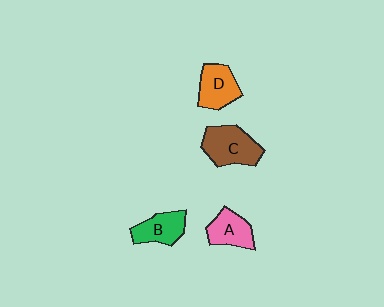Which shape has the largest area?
Shape C (brown).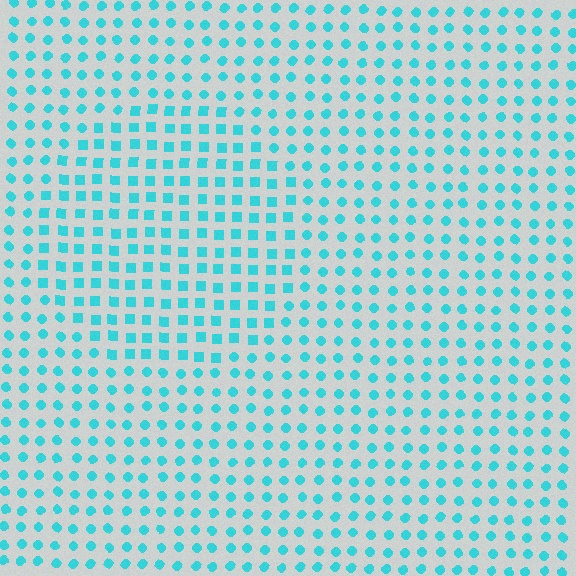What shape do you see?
I see a circle.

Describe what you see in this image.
The image is filled with small cyan elements arranged in a uniform grid. A circle-shaped region contains squares, while the surrounding area contains circles. The boundary is defined purely by the change in element shape.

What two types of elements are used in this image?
The image uses squares inside the circle region and circles outside it.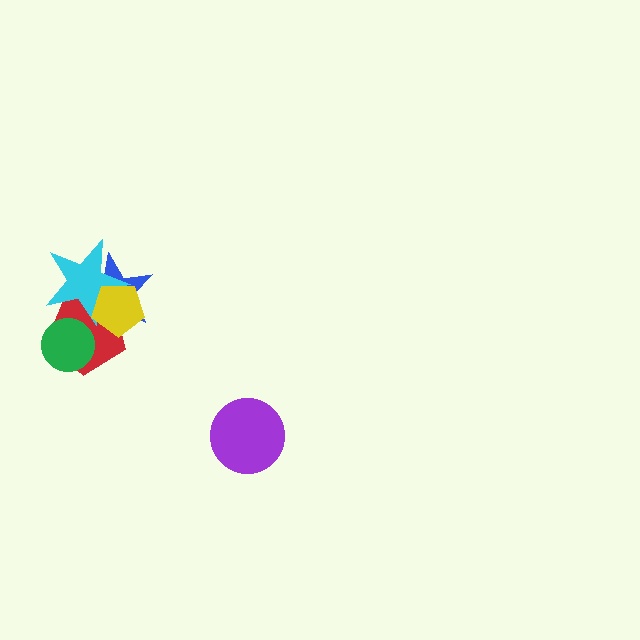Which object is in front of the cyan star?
The yellow pentagon is in front of the cyan star.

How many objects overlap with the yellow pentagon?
3 objects overlap with the yellow pentagon.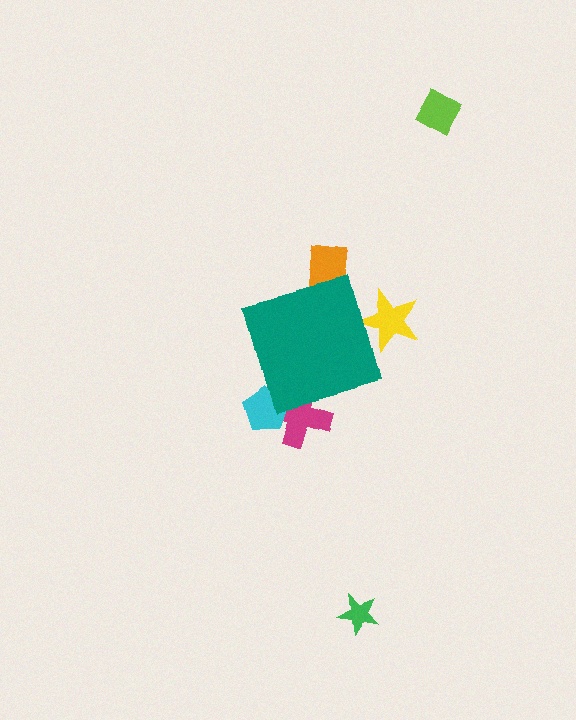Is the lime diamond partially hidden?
No, the lime diamond is fully visible.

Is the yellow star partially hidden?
Yes, the yellow star is partially hidden behind the teal diamond.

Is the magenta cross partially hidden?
Yes, the magenta cross is partially hidden behind the teal diamond.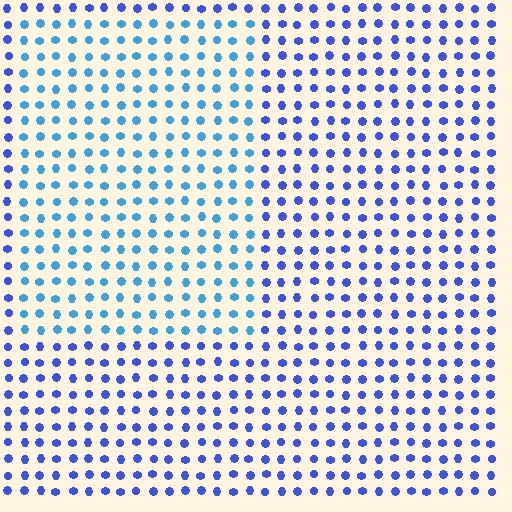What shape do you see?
I see a rectangle.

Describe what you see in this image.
The image is filled with small blue elements in a uniform arrangement. A rectangle-shaped region is visible where the elements are tinted to a slightly different hue, forming a subtle color boundary.